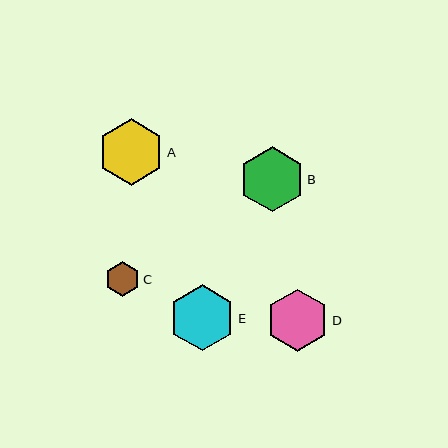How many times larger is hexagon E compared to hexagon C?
Hexagon E is approximately 1.9 times the size of hexagon C.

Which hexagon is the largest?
Hexagon A is the largest with a size of approximately 67 pixels.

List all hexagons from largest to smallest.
From largest to smallest: A, E, B, D, C.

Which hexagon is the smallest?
Hexagon C is the smallest with a size of approximately 36 pixels.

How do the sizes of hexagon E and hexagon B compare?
Hexagon E and hexagon B are approximately the same size.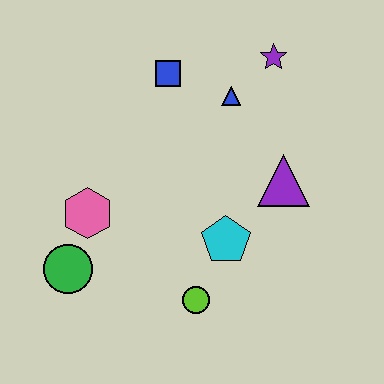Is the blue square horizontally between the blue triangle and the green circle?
Yes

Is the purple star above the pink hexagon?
Yes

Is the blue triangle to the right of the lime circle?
Yes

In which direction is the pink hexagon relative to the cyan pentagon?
The pink hexagon is to the left of the cyan pentagon.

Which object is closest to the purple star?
The blue triangle is closest to the purple star.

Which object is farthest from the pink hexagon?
The purple star is farthest from the pink hexagon.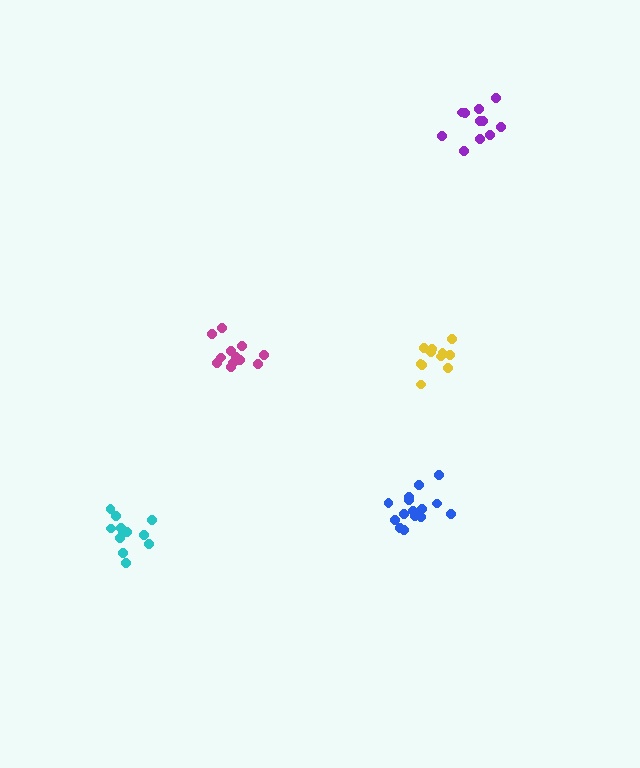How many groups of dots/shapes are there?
There are 5 groups.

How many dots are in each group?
Group 1: 11 dots, Group 2: 12 dots, Group 3: 12 dots, Group 4: 16 dots, Group 5: 11 dots (62 total).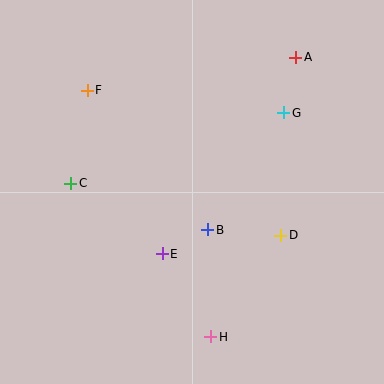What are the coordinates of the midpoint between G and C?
The midpoint between G and C is at (177, 148).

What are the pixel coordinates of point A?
Point A is at (296, 57).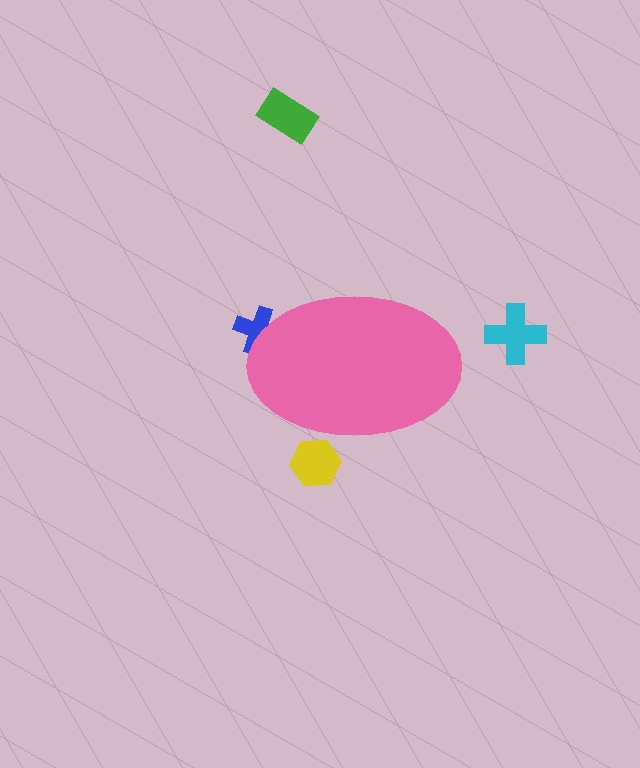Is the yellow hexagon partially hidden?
Yes, the yellow hexagon is partially hidden behind the pink ellipse.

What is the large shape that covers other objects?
A pink ellipse.